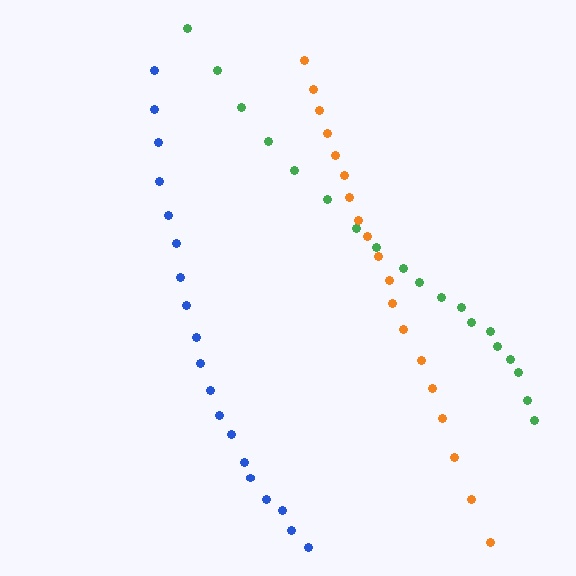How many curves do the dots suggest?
There are 3 distinct paths.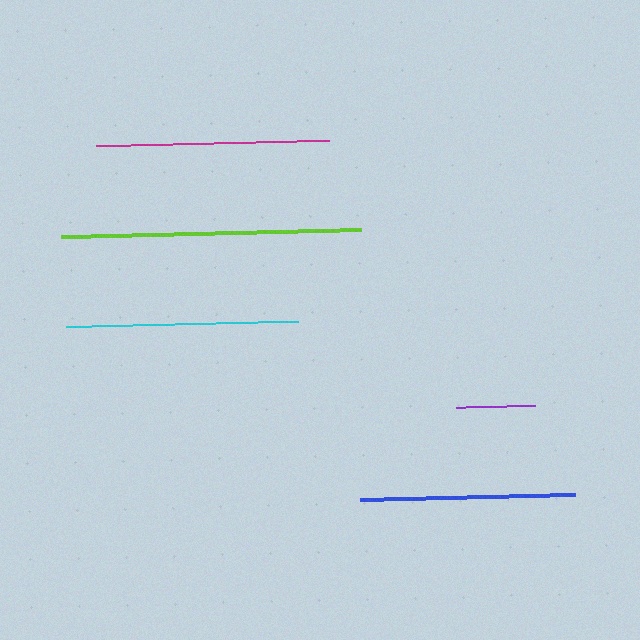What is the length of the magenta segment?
The magenta segment is approximately 233 pixels long.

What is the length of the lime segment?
The lime segment is approximately 300 pixels long.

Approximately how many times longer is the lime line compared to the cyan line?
The lime line is approximately 1.3 times the length of the cyan line.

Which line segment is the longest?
The lime line is the longest at approximately 300 pixels.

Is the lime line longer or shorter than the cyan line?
The lime line is longer than the cyan line.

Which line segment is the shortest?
The purple line is the shortest at approximately 79 pixels.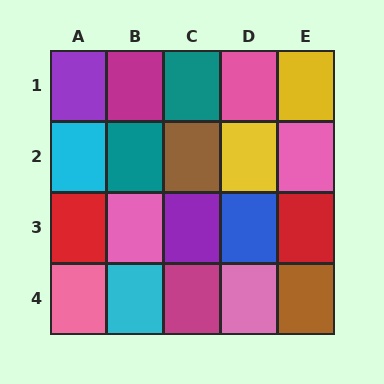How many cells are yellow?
2 cells are yellow.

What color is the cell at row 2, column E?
Pink.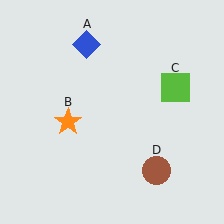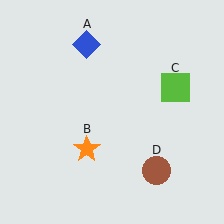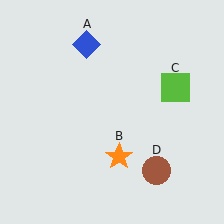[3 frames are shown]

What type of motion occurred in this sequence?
The orange star (object B) rotated counterclockwise around the center of the scene.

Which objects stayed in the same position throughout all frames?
Blue diamond (object A) and lime square (object C) and brown circle (object D) remained stationary.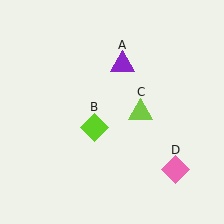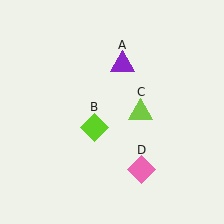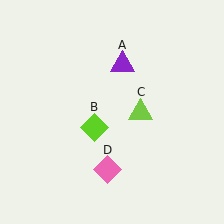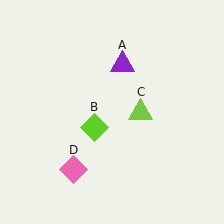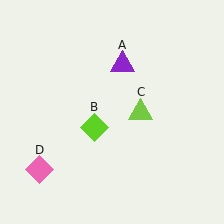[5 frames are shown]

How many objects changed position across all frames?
1 object changed position: pink diamond (object D).